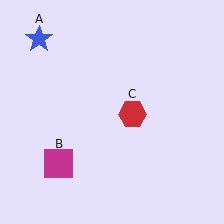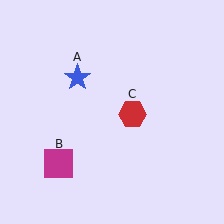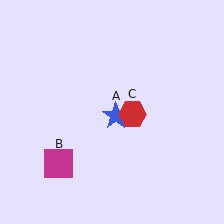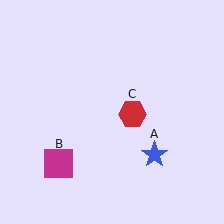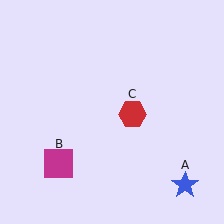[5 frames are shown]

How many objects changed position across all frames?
1 object changed position: blue star (object A).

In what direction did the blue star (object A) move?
The blue star (object A) moved down and to the right.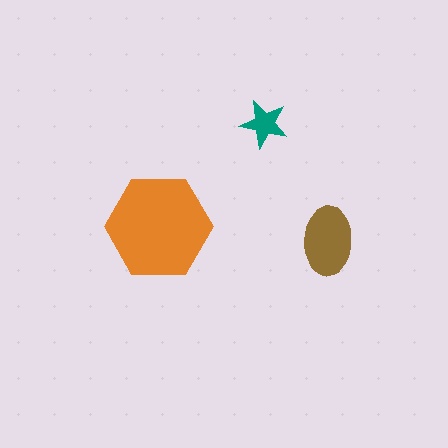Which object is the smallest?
The teal star.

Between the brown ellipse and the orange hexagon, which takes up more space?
The orange hexagon.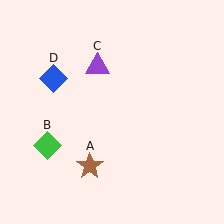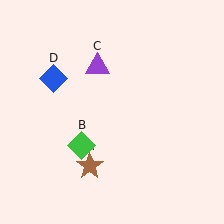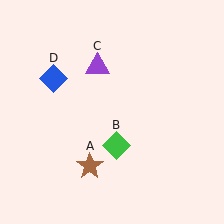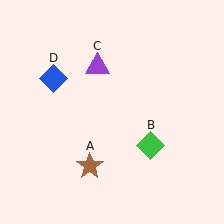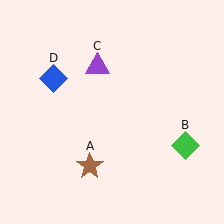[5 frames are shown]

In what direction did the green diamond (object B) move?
The green diamond (object B) moved right.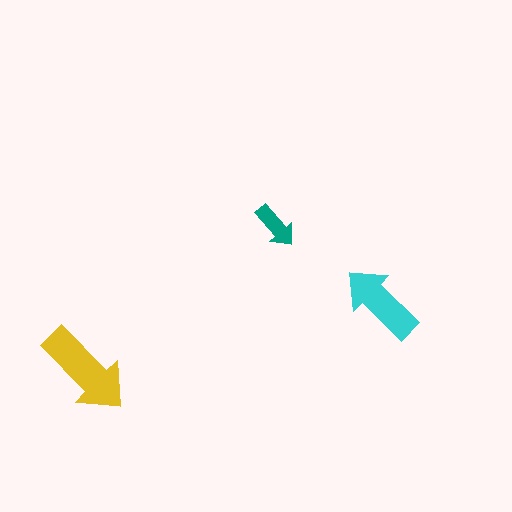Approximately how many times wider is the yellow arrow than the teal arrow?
About 2 times wider.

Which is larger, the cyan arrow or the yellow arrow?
The yellow one.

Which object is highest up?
The teal arrow is topmost.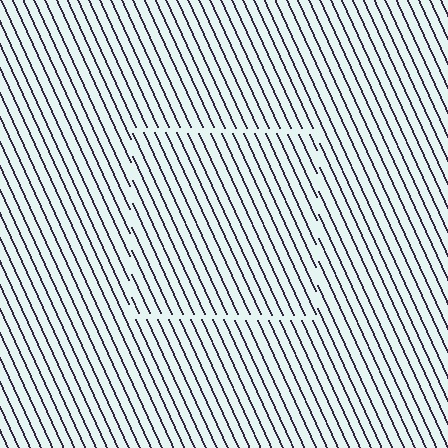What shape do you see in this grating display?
An illusory square. The interior of the shape contains the same grating, shifted by half a period — the contour is defined by the phase discontinuity where line-ends from the inner and outer gratings abut.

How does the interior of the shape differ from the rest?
The interior of the shape contains the same grating, shifted by half a period — the contour is defined by the phase discontinuity where line-ends from the inner and outer gratings abut.